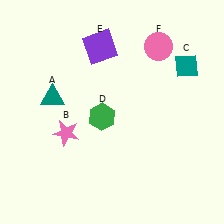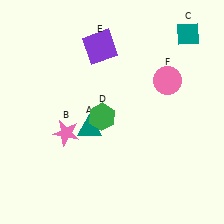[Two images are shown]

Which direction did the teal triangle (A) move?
The teal triangle (A) moved right.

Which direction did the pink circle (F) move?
The pink circle (F) moved down.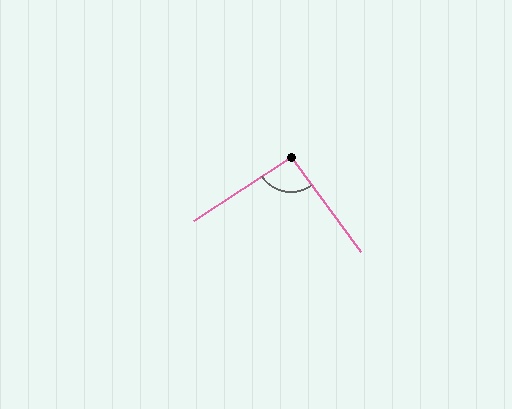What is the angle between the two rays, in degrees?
Approximately 93 degrees.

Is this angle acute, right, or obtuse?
It is approximately a right angle.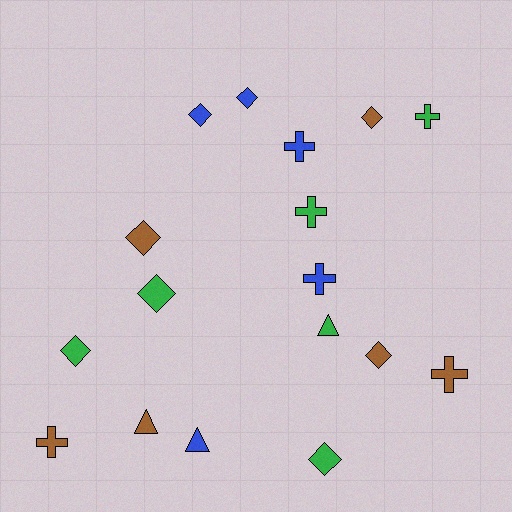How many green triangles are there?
There is 1 green triangle.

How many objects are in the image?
There are 17 objects.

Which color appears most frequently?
Brown, with 6 objects.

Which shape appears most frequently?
Diamond, with 8 objects.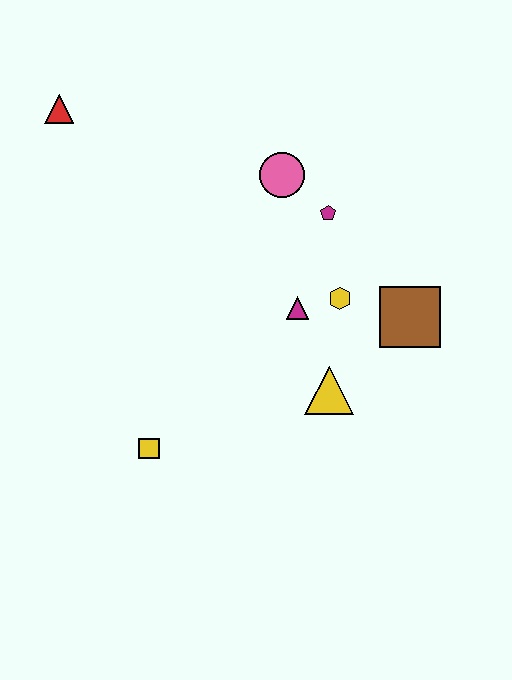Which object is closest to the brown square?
The yellow hexagon is closest to the brown square.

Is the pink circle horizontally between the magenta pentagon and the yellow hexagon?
No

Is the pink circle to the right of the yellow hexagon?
No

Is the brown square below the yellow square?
No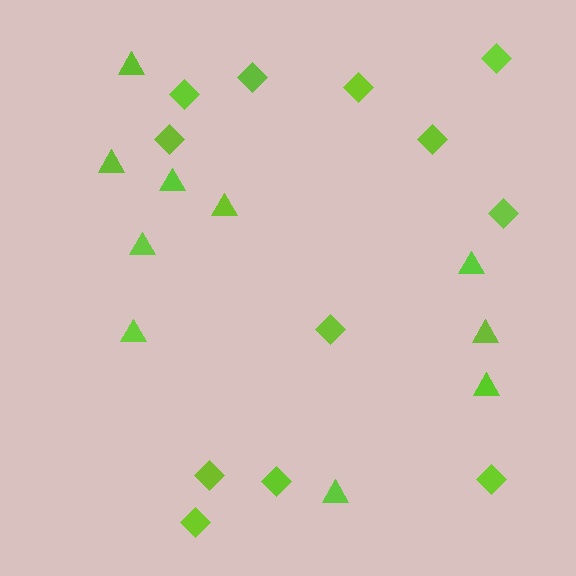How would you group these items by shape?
There are 2 groups: one group of diamonds (12) and one group of triangles (10).